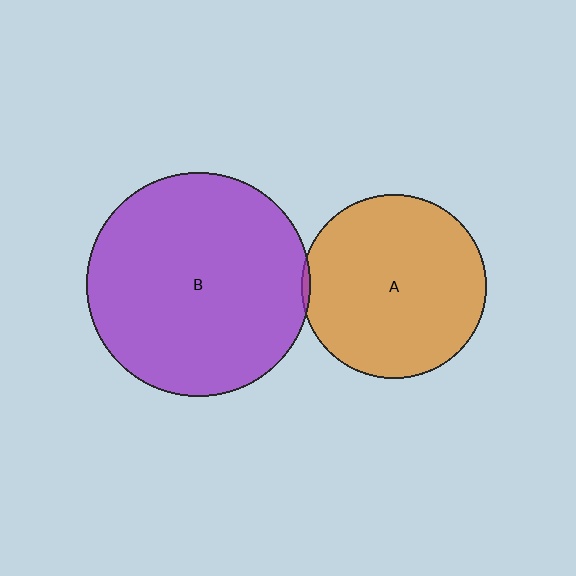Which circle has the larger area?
Circle B (purple).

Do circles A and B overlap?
Yes.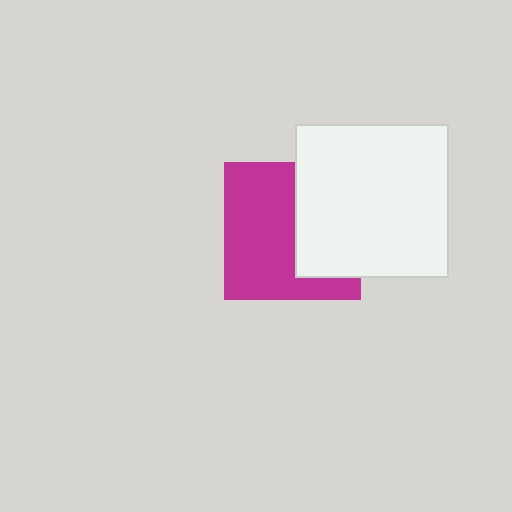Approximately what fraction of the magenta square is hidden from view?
Roughly 40% of the magenta square is hidden behind the white square.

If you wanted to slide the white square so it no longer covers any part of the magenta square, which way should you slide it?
Slide it right — that is the most direct way to separate the two shapes.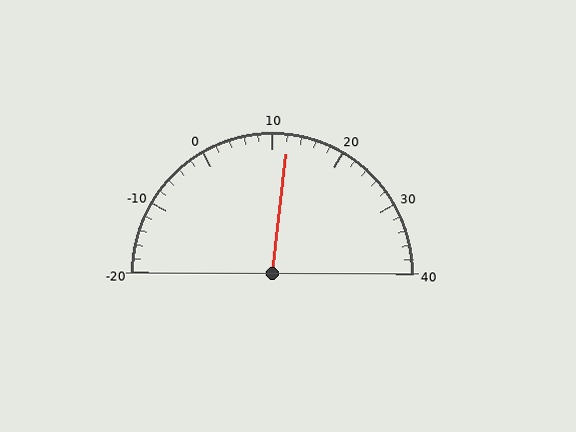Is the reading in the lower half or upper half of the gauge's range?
The reading is in the upper half of the range (-20 to 40).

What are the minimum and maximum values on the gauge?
The gauge ranges from -20 to 40.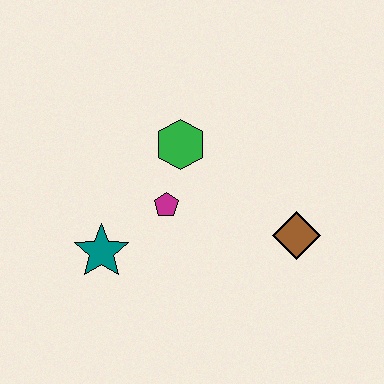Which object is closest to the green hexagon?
The magenta pentagon is closest to the green hexagon.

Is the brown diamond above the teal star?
Yes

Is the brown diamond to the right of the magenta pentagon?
Yes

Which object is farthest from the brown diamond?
The teal star is farthest from the brown diamond.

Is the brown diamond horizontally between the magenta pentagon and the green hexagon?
No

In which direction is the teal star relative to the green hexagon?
The teal star is below the green hexagon.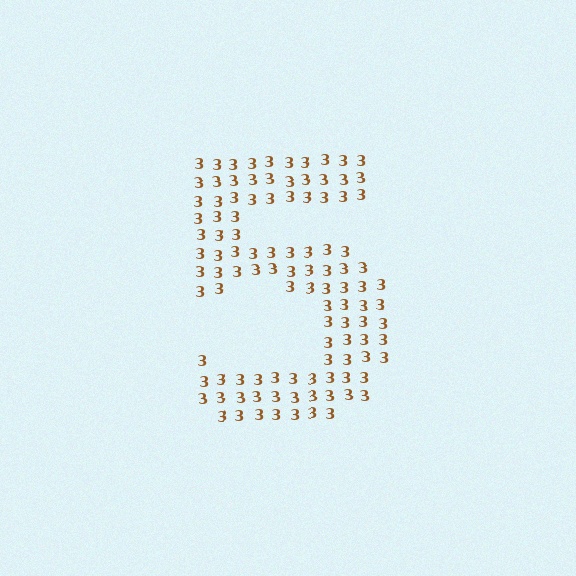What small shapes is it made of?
It is made of small digit 3's.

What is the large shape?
The large shape is the digit 5.